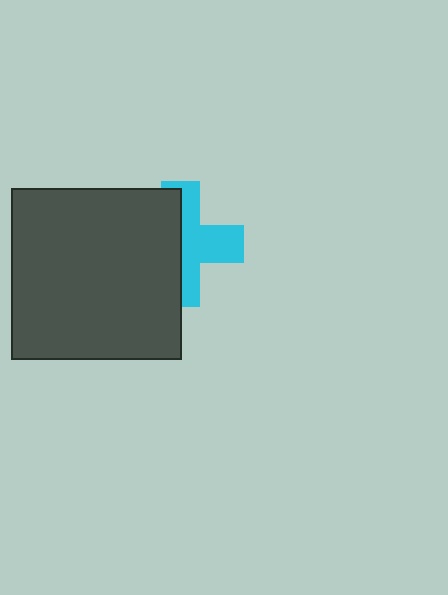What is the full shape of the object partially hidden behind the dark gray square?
The partially hidden object is a cyan cross.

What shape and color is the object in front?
The object in front is a dark gray square.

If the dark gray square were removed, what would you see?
You would see the complete cyan cross.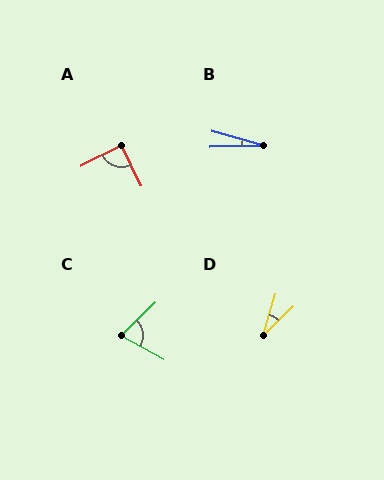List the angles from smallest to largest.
B (17°), D (29°), C (73°), A (89°).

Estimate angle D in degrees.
Approximately 29 degrees.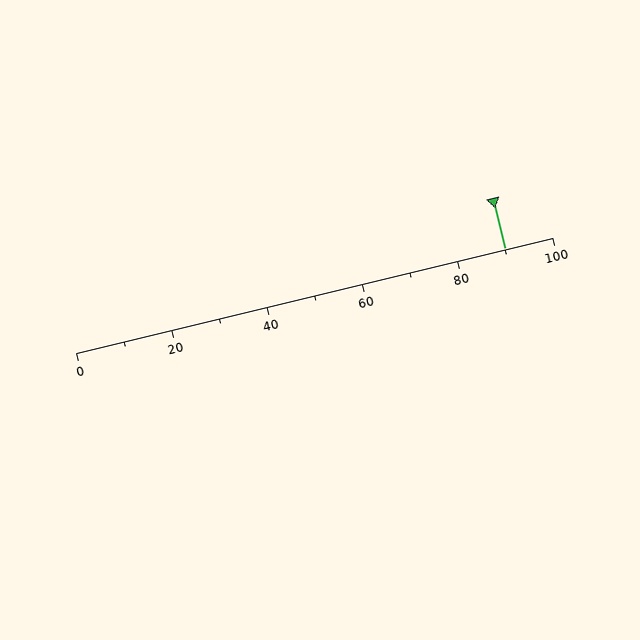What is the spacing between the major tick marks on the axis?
The major ticks are spaced 20 apart.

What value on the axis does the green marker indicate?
The marker indicates approximately 90.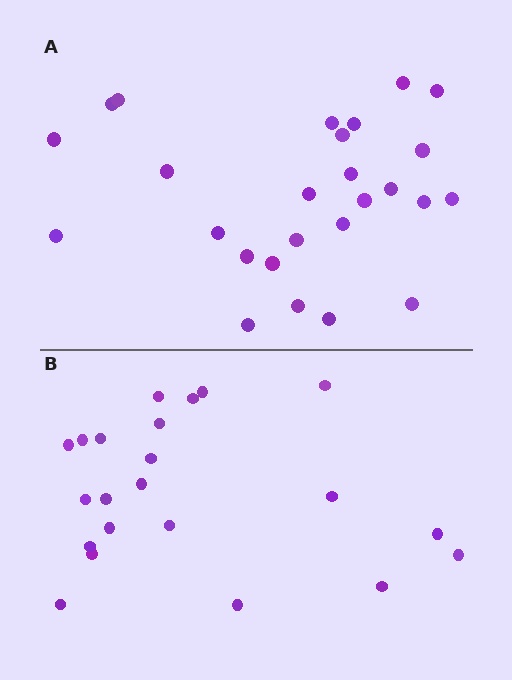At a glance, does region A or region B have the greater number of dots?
Region A (the top region) has more dots.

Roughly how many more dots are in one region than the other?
Region A has about 4 more dots than region B.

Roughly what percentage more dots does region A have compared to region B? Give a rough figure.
About 20% more.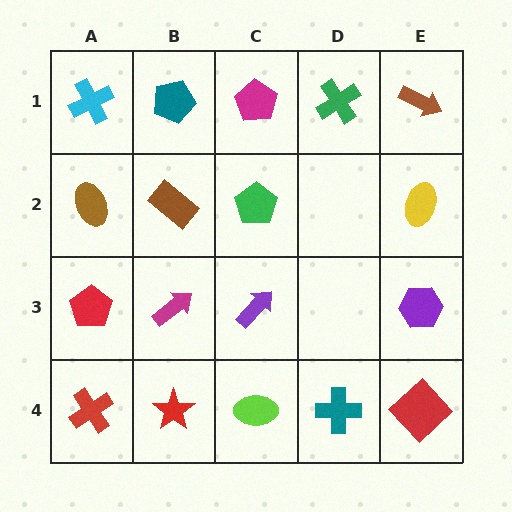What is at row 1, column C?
A magenta pentagon.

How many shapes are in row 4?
5 shapes.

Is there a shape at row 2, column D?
No, that cell is empty.